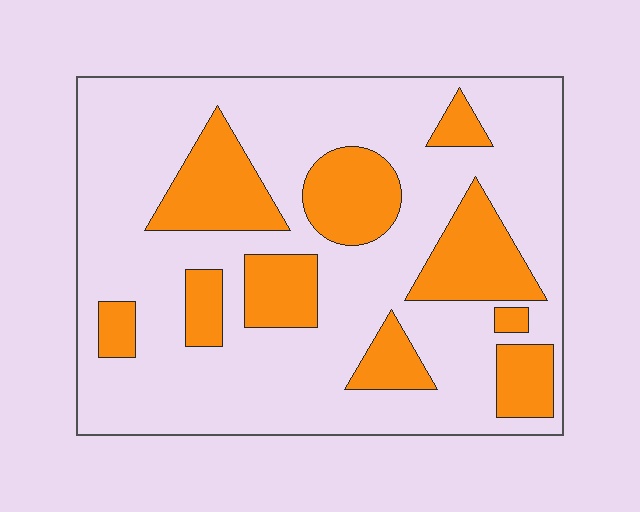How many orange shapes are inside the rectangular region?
10.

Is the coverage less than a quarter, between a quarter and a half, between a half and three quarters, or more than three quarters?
Between a quarter and a half.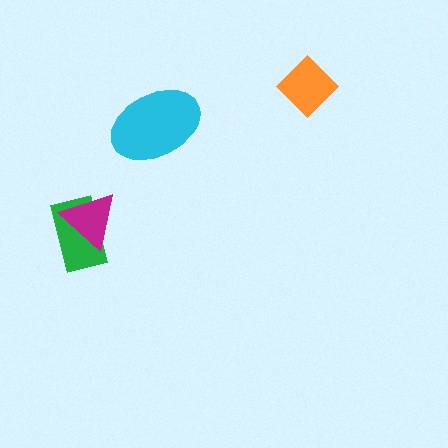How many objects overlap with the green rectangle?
1 object overlaps with the green rectangle.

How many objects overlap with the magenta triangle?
1 object overlaps with the magenta triangle.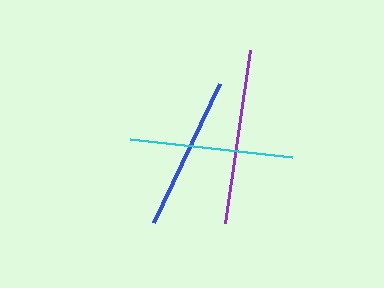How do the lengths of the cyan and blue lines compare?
The cyan and blue lines are approximately the same length.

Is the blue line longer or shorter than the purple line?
The purple line is longer than the blue line.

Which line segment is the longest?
The purple line is the longest at approximately 175 pixels.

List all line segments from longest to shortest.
From longest to shortest: purple, cyan, blue.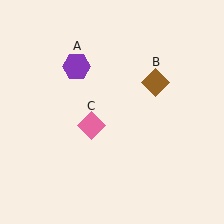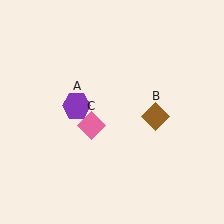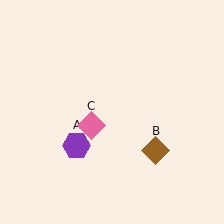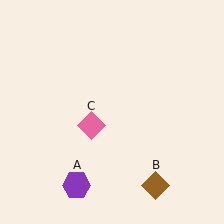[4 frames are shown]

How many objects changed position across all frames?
2 objects changed position: purple hexagon (object A), brown diamond (object B).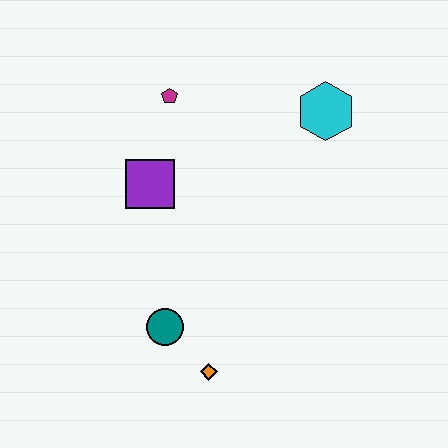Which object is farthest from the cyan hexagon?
The orange diamond is farthest from the cyan hexagon.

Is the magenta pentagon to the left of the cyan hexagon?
Yes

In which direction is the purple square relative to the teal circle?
The purple square is above the teal circle.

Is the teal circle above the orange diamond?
Yes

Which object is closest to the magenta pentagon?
The purple square is closest to the magenta pentagon.